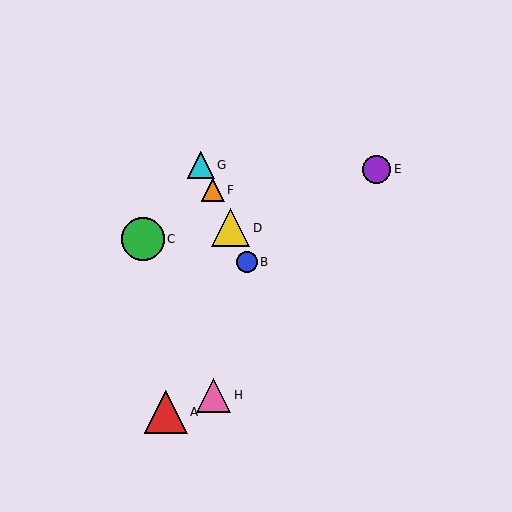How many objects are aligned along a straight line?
4 objects (B, D, F, G) are aligned along a straight line.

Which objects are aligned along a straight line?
Objects B, D, F, G are aligned along a straight line.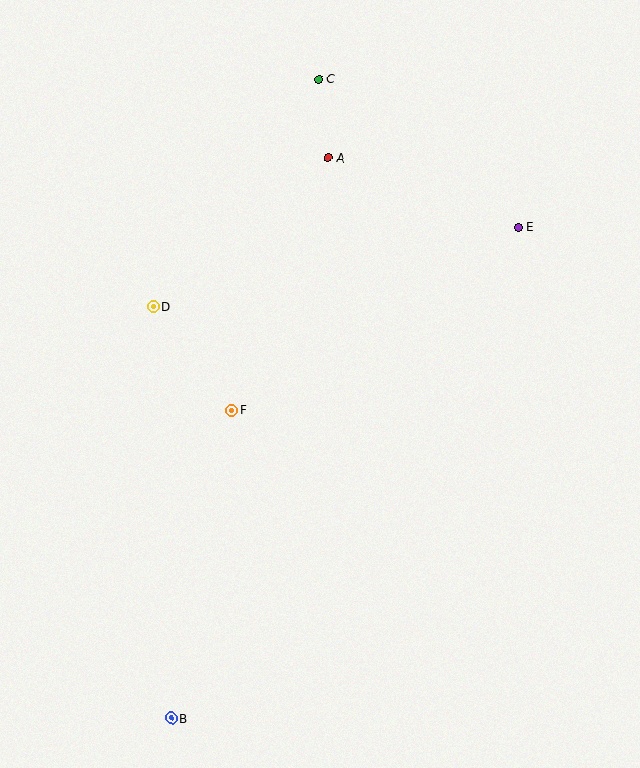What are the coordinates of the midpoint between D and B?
The midpoint between D and B is at (162, 512).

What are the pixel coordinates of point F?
Point F is at (232, 410).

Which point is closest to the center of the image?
Point F at (232, 410) is closest to the center.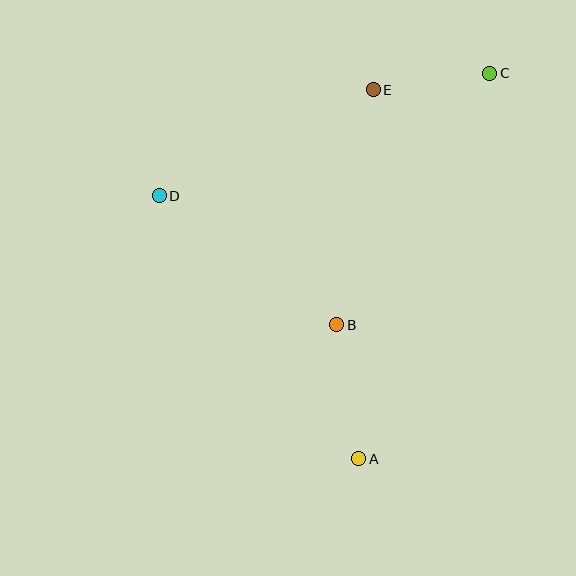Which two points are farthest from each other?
Points A and C are farthest from each other.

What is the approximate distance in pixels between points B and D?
The distance between B and D is approximately 220 pixels.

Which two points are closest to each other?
Points C and E are closest to each other.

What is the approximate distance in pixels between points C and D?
The distance between C and D is approximately 353 pixels.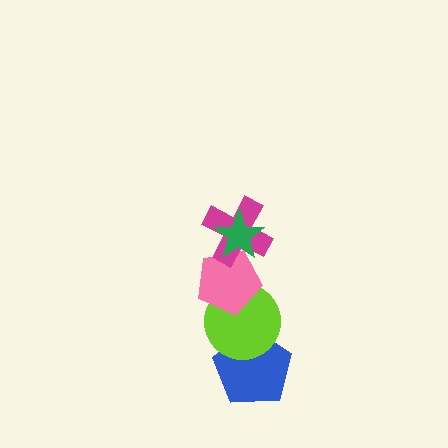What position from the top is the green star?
The green star is 1st from the top.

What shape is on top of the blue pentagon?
The lime circle is on top of the blue pentagon.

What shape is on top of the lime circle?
The pink pentagon is on top of the lime circle.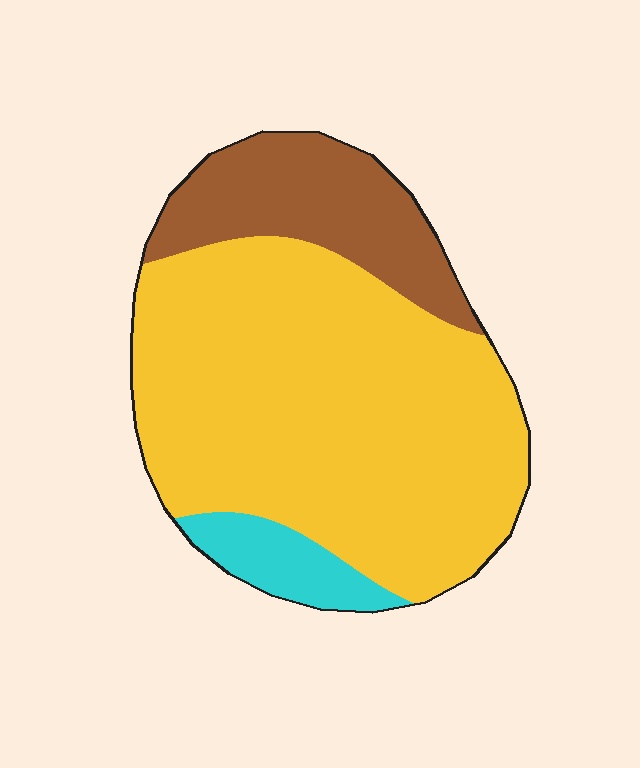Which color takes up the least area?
Cyan, at roughly 10%.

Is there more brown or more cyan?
Brown.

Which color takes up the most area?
Yellow, at roughly 70%.